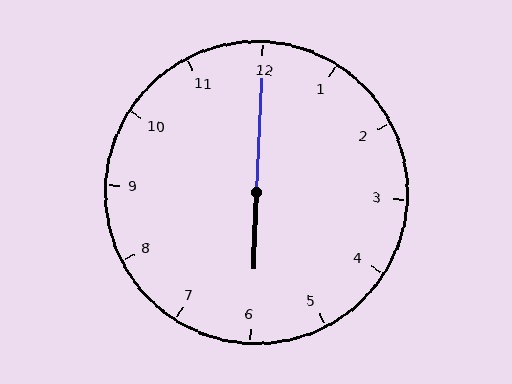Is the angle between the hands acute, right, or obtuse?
It is obtuse.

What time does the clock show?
6:00.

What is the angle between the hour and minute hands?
Approximately 180 degrees.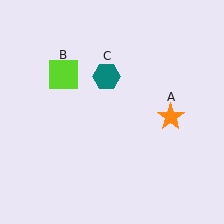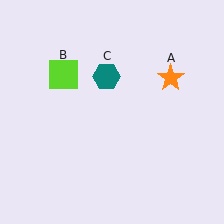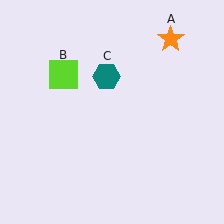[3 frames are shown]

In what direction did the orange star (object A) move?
The orange star (object A) moved up.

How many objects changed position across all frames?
1 object changed position: orange star (object A).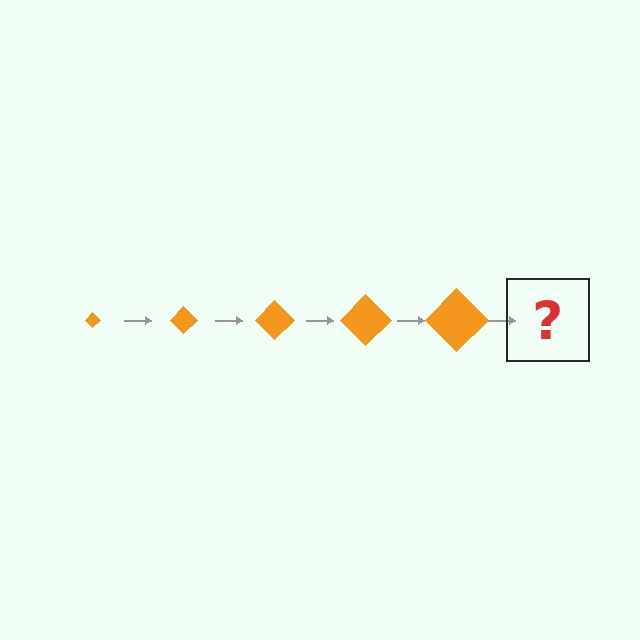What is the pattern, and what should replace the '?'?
The pattern is that the diamond gets progressively larger each step. The '?' should be an orange diamond, larger than the previous one.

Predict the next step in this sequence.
The next step is an orange diamond, larger than the previous one.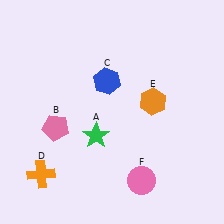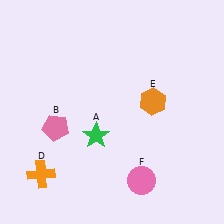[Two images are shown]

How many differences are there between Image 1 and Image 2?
There is 1 difference between the two images.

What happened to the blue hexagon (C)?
The blue hexagon (C) was removed in Image 2. It was in the top-left area of Image 1.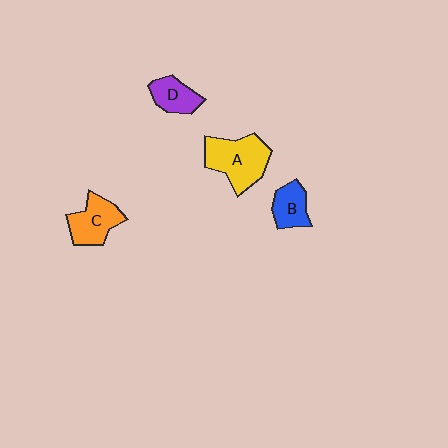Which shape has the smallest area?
Shape D (purple).